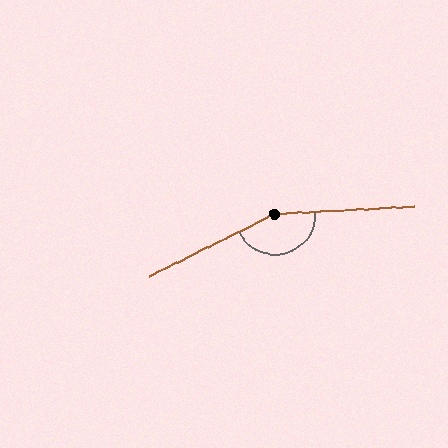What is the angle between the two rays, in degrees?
Approximately 157 degrees.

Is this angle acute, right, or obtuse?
It is obtuse.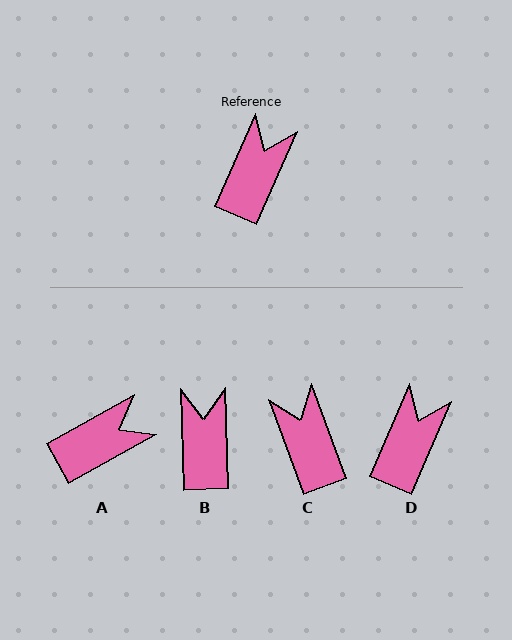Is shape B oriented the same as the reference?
No, it is off by about 25 degrees.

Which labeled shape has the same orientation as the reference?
D.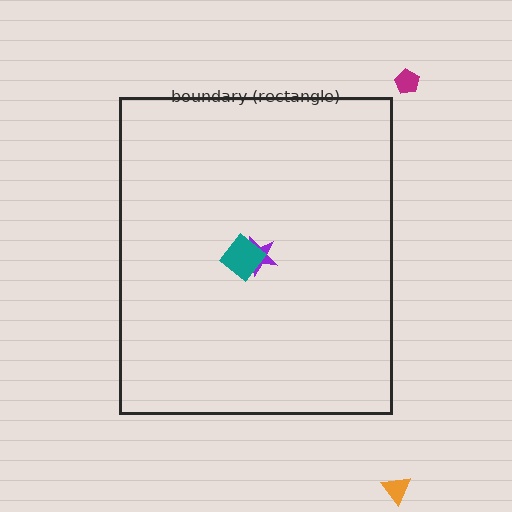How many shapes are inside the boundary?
2 inside, 2 outside.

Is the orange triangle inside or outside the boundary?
Outside.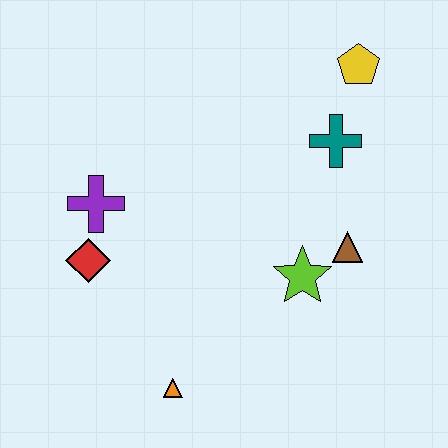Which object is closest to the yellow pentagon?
The teal cross is closest to the yellow pentagon.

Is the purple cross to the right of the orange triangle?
No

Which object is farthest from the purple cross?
The yellow pentagon is farthest from the purple cross.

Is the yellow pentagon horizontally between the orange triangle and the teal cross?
No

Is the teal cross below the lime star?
No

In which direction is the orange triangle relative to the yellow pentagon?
The orange triangle is below the yellow pentagon.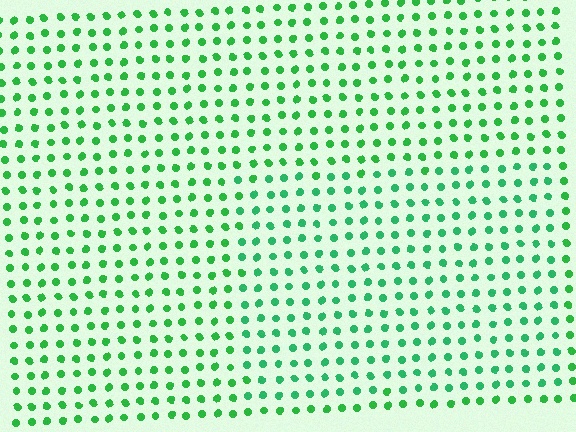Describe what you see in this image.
The image is filled with small green elements in a uniform arrangement. A rectangle-shaped region is visible where the elements are tinted to a slightly different hue, forming a subtle color boundary.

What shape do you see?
I see a rectangle.